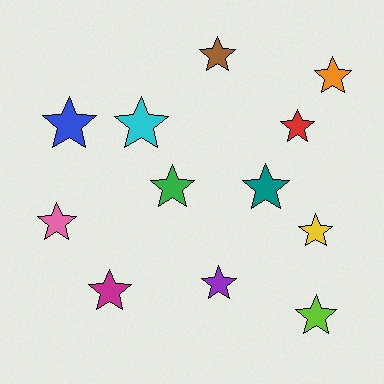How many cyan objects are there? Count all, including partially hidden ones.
There is 1 cyan object.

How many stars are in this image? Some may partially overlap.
There are 12 stars.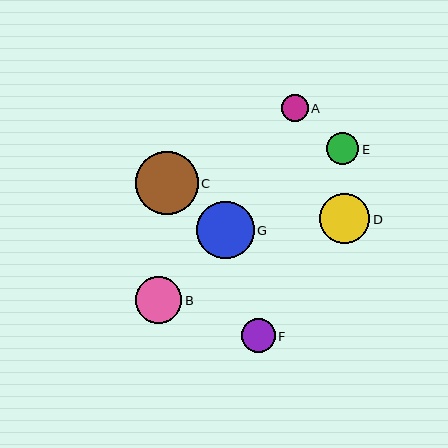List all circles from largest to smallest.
From largest to smallest: C, G, D, B, F, E, A.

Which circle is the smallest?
Circle A is the smallest with a size of approximately 27 pixels.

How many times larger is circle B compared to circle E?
Circle B is approximately 1.4 times the size of circle E.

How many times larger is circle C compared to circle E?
Circle C is approximately 1.9 times the size of circle E.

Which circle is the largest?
Circle C is the largest with a size of approximately 63 pixels.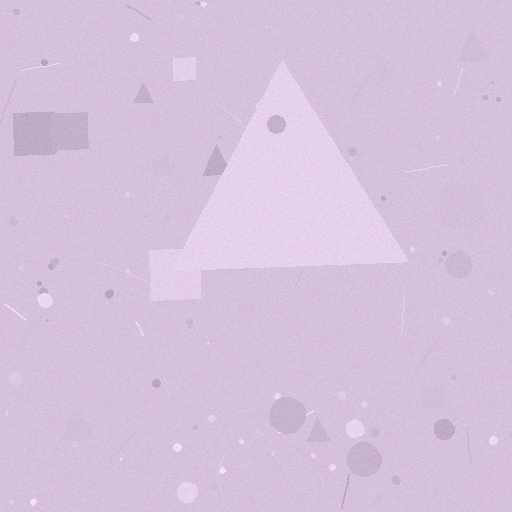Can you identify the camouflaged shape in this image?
The camouflaged shape is a triangle.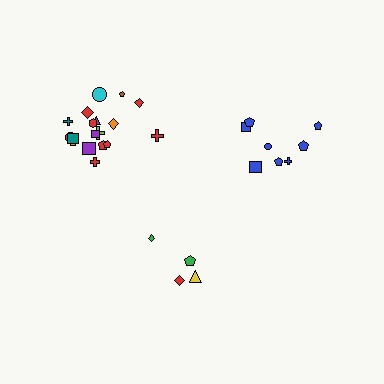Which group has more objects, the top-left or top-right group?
The top-left group.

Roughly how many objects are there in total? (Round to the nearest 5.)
Roughly 30 objects in total.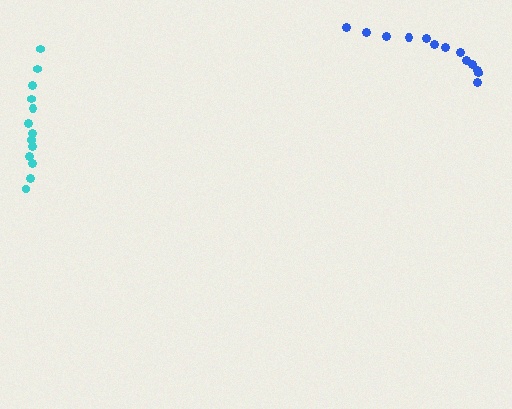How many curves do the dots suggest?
There are 2 distinct paths.